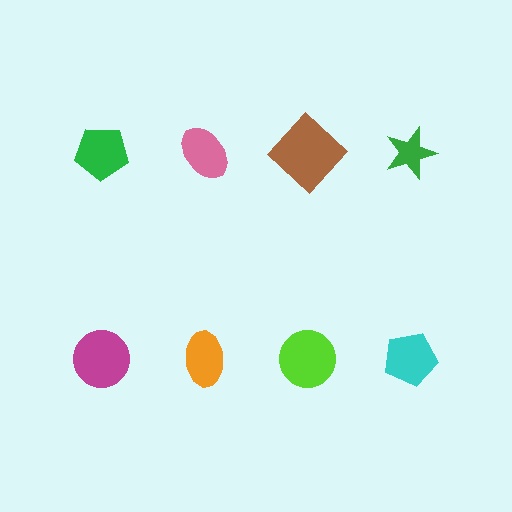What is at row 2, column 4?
A cyan pentagon.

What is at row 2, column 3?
A lime circle.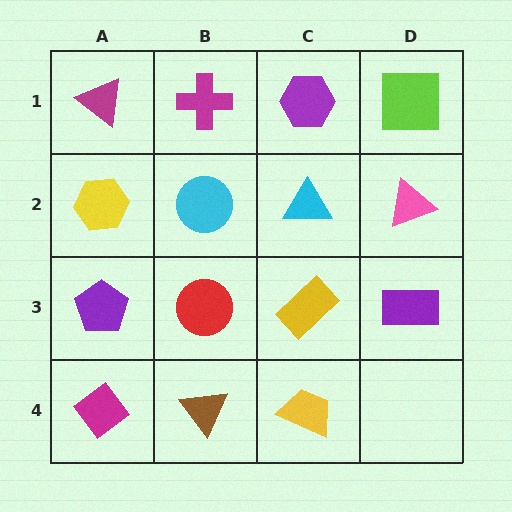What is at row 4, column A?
A magenta diamond.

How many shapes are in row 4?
3 shapes.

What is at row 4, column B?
A brown triangle.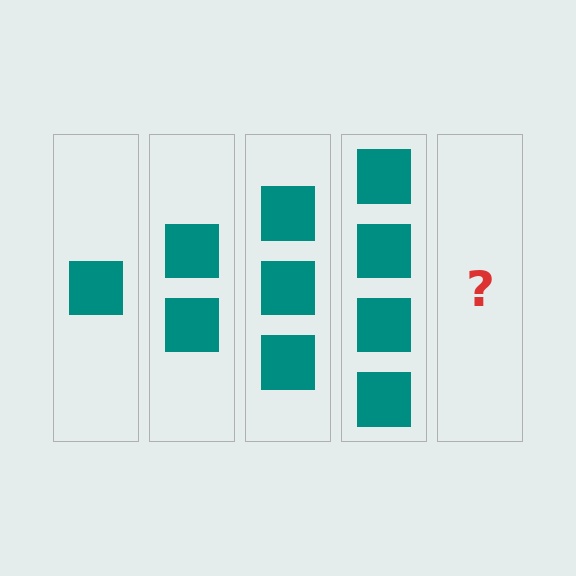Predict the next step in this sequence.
The next step is 5 squares.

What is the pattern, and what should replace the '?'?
The pattern is that each step adds one more square. The '?' should be 5 squares.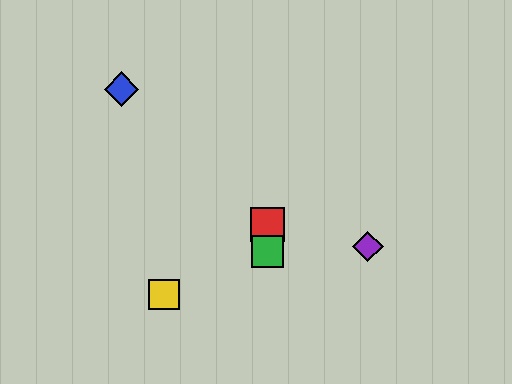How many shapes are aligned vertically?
2 shapes (the red square, the green square) are aligned vertically.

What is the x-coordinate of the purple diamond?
The purple diamond is at x≈368.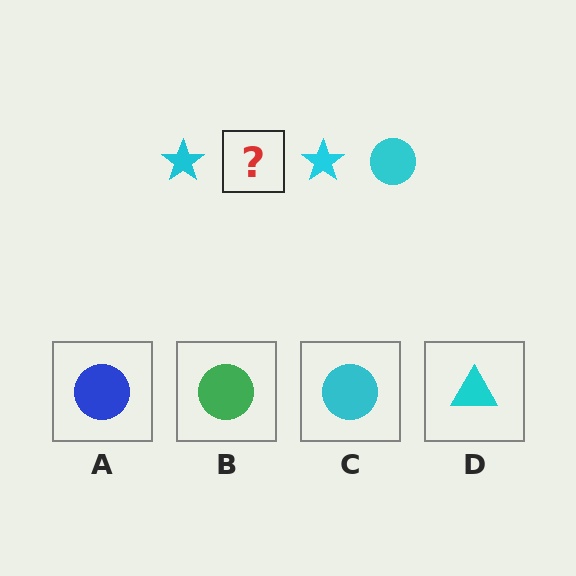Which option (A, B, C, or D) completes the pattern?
C.